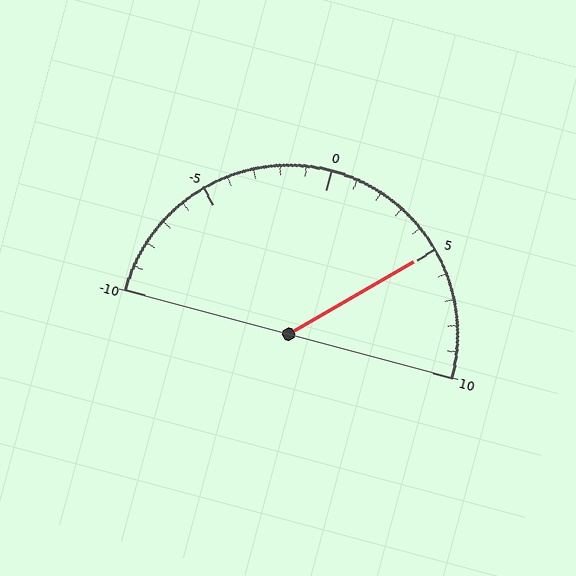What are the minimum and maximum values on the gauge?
The gauge ranges from -10 to 10.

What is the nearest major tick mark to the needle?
The nearest major tick mark is 5.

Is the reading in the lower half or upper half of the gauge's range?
The reading is in the upper half of the range (-10 to 10).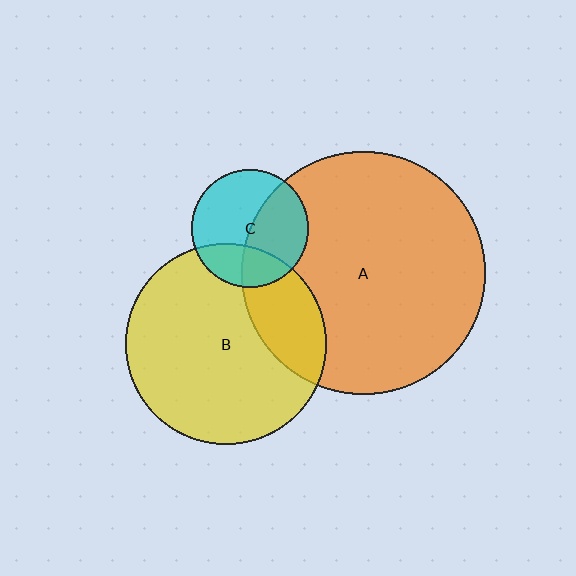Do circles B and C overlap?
Yes.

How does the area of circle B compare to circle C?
Approximately 2.9 times.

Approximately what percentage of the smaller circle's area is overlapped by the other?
Approximately 25%.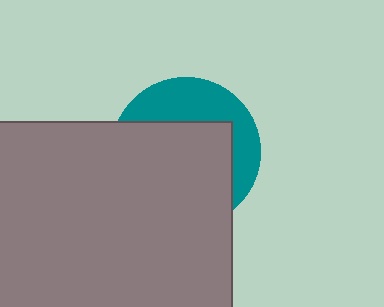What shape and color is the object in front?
The object in front is a gray square.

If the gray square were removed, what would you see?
You would see the complete teal circle.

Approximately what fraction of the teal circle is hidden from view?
Roughly 65% of the teal circle is hidden behind the gray square.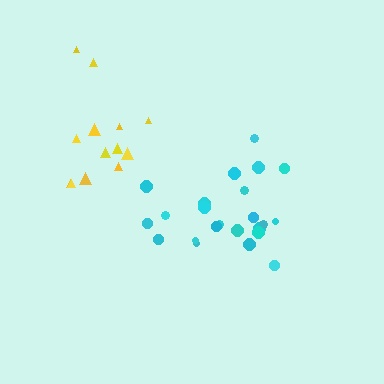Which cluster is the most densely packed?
Cyan.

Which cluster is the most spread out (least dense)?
Yellow.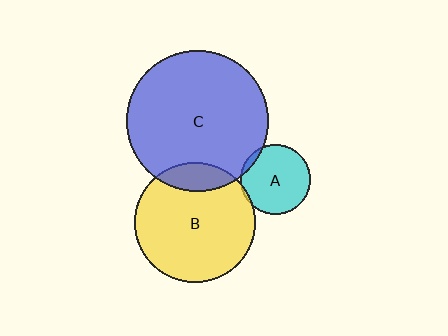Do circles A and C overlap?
Yes.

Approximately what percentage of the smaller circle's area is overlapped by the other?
Approximately 5%.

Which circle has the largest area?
Circle C (blue).